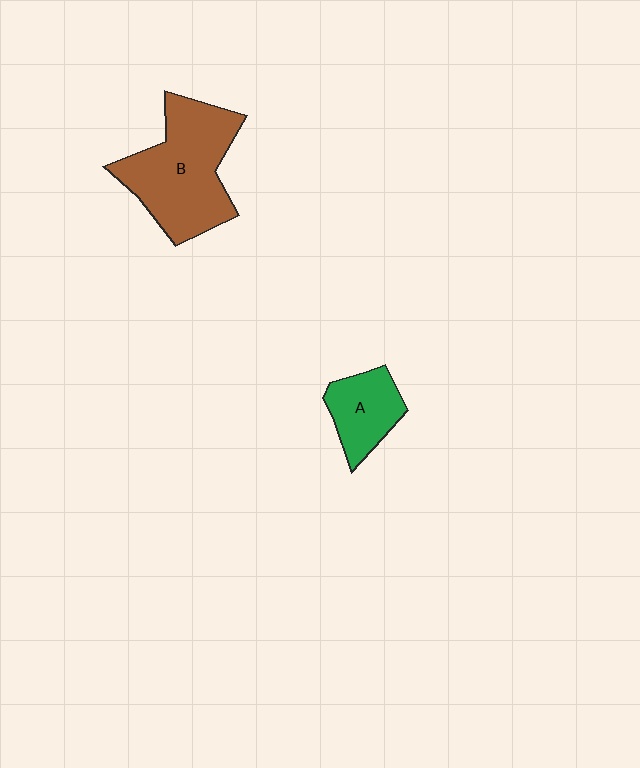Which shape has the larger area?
Shape B (brown).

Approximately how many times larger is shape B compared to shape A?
Approximately 2.2 times.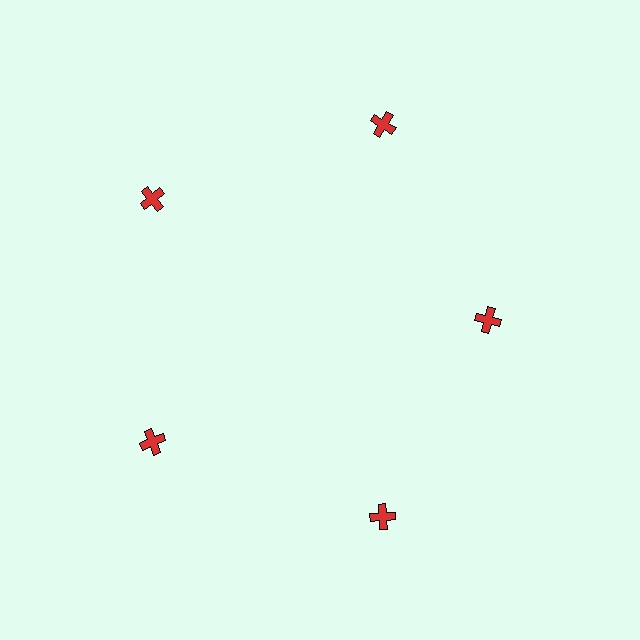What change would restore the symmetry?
The symmetry would be restored by moving it outward, back onto the ring so that all 5 crosses sit at equal angles and equal distance from the center.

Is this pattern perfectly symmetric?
No. The 5 red crosses are arranged in a ring, but one element near the 3 o'clock position is pulled inward toward the center, breaking the 5-fold rotational symmetry.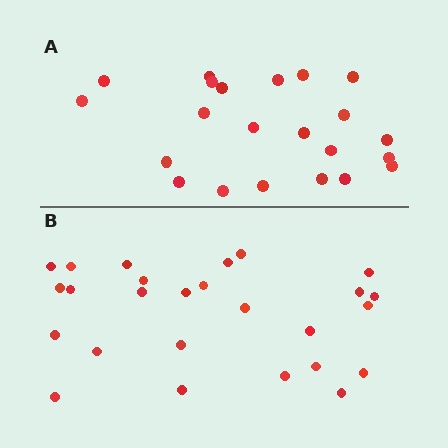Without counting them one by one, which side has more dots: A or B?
Region B (the bottom region) has more dots.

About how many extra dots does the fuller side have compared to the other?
Region B has about 4 more dots than region A.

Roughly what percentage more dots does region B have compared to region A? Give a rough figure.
About 20% more.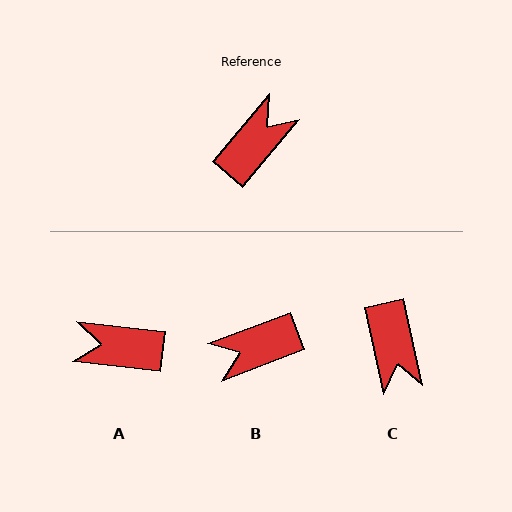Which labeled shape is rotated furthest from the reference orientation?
B, about 151 degrees away.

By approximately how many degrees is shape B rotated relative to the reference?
Approximately 151 degrees counter-clockwise.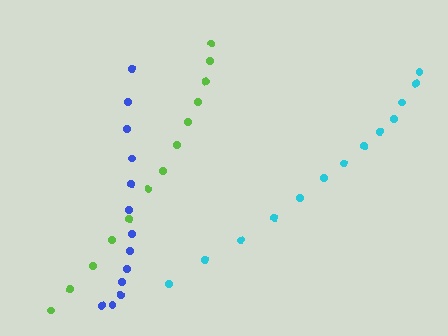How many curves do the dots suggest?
There are 3 distinct paths.